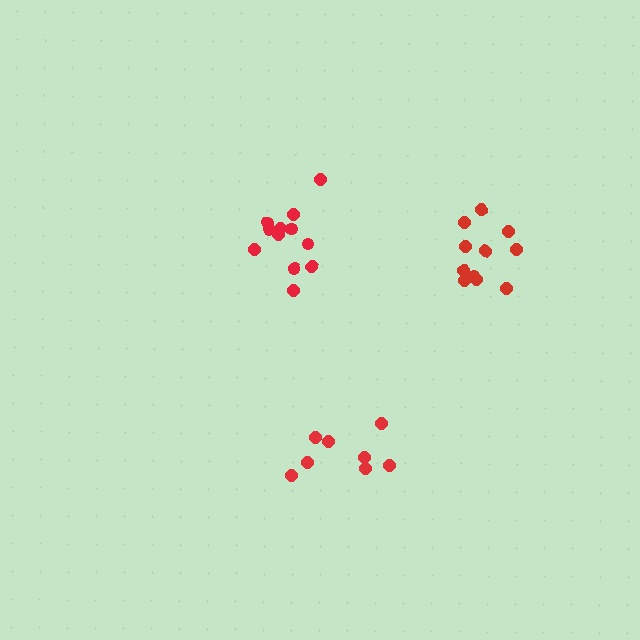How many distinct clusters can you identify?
There are 3 distinct clusters.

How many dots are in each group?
Group 1: 8 dots, Group 2: 12 dots, Group 3: 11 dots (31 total).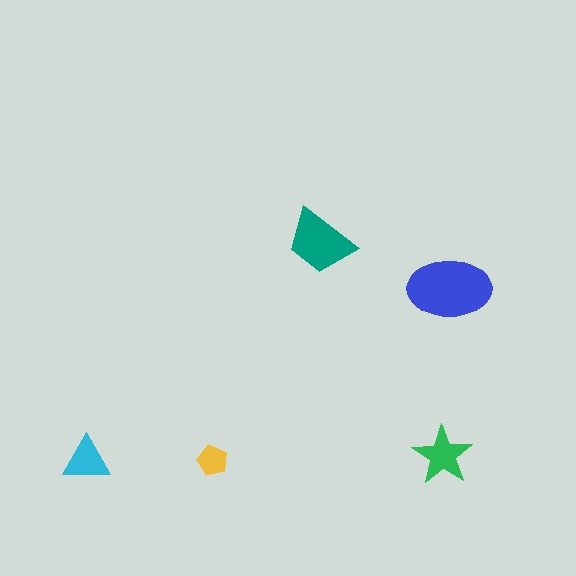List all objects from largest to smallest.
The blue ellipse, the teal trapezoid, the green star, the cyan triangle, the yellow pentagon.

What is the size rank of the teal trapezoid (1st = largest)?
2nd.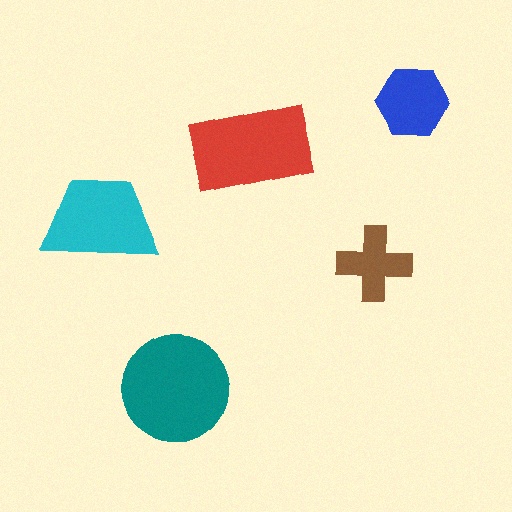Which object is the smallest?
The brown cross.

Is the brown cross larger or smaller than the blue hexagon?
Smaller.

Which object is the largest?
The teal circle.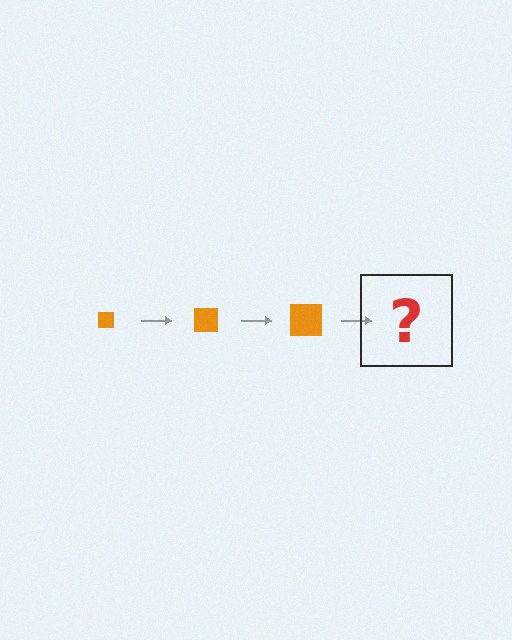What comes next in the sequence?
The next element should be an orange square, larger than the previous one.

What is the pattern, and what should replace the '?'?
The pattern is that the square gets progressively larger each step. The '?' should be an orange square, larger than the previous one.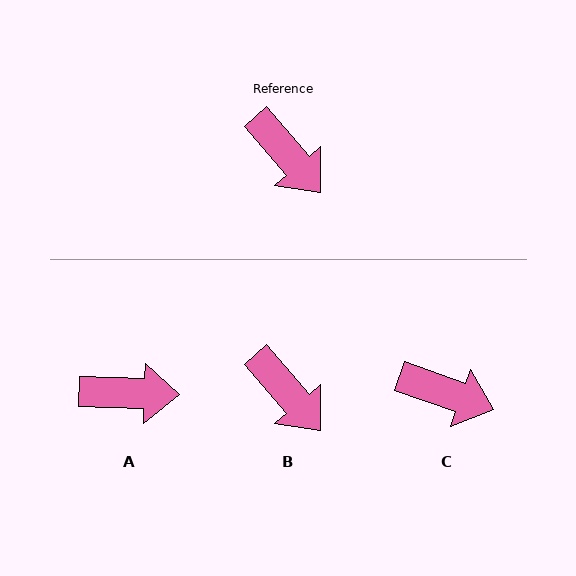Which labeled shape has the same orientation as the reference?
B.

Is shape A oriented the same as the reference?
No, it is off by about 48 degrees.